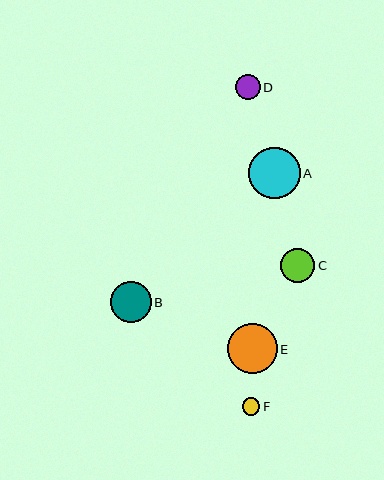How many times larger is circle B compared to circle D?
Circle B is approximately 1.6 times the size of circle D.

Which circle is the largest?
Circle A is the largest with a size of approximately 52 pixels.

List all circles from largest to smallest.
From largest to smallest: A, E, B, C, D, F.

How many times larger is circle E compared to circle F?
Circle E is approximately 2.9 times the size of circle F.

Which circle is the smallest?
Circle F is the smallest with a size of approximately 17 pixels.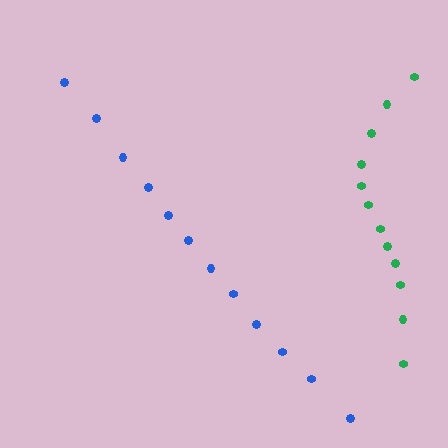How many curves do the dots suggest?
There are 2 distinct paths.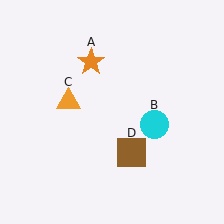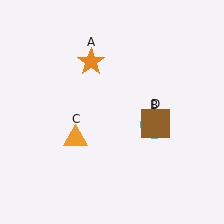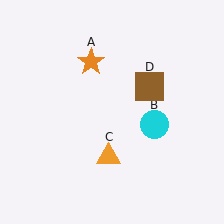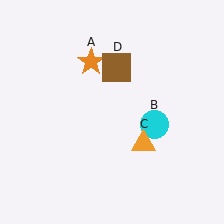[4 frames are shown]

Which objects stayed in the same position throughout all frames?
Orange star (object A) and cyan circle (object B) remained stationary.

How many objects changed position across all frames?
2 objects changed position: orange triangle (object C), brown square (object D).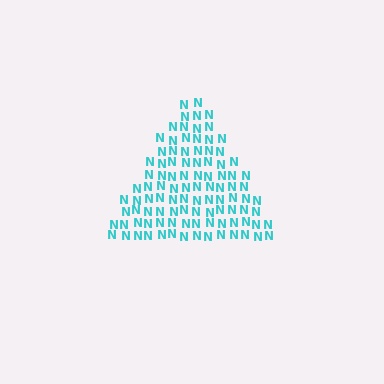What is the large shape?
The large shape is a triangle.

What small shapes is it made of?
It is made of small letter N's.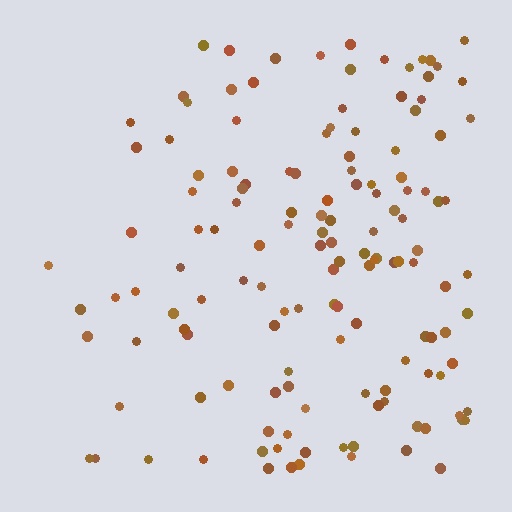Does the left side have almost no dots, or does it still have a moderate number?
Still a moderate number, just noticeably fewer than the right.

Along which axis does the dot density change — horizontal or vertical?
Horizontal.